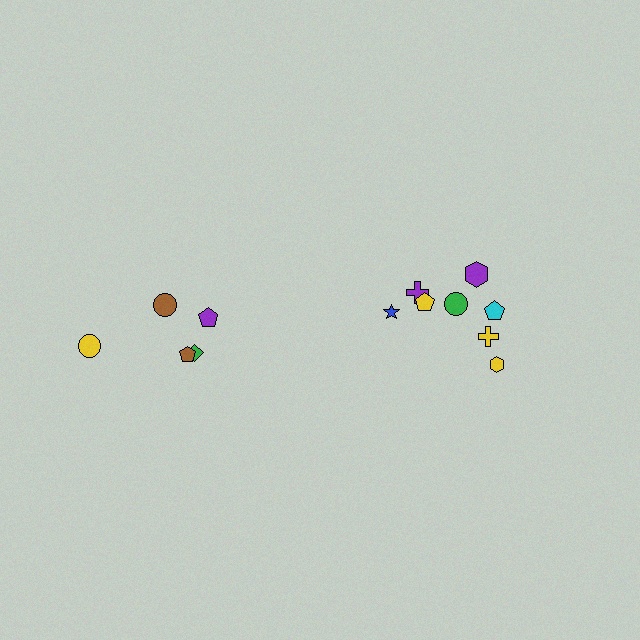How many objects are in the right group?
There are 8 objects.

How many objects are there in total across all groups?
There are 13 objects.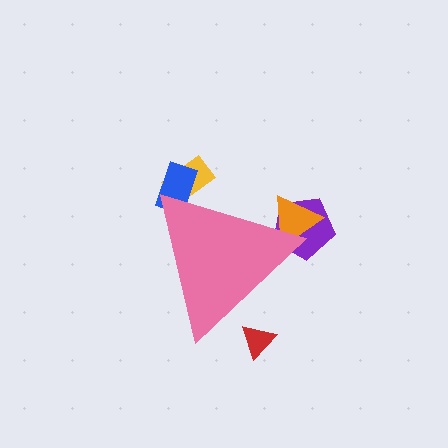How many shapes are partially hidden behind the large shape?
5 shapes are partially hidden.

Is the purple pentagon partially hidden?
Yes, the purple pentagon is partially hidden behind the pink triangle.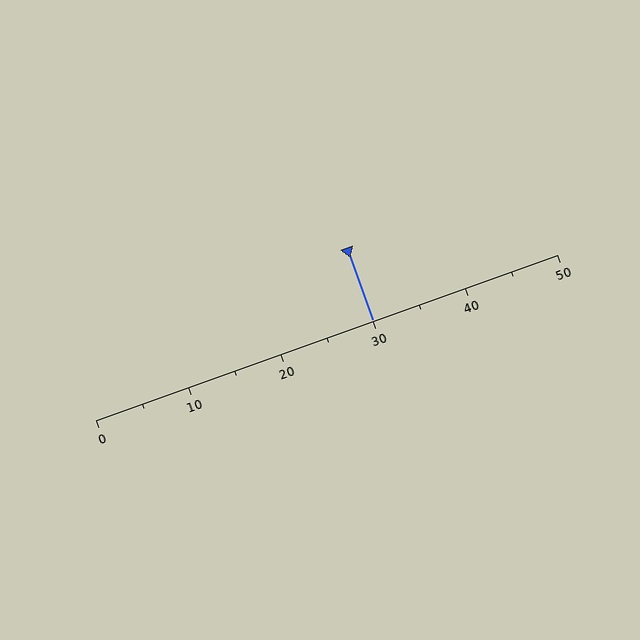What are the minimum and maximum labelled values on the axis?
The axis runs from 0 to 50.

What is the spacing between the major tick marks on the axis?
The major ticks are spaced 10 apart.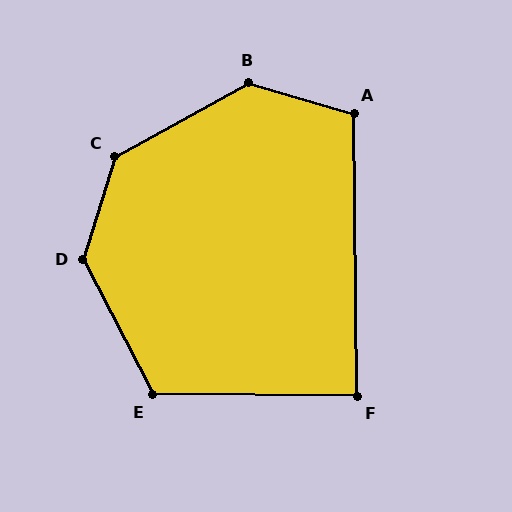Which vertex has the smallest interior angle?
F, at approximately 89 degrees.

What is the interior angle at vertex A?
Approximately 107 degrees (obtuse).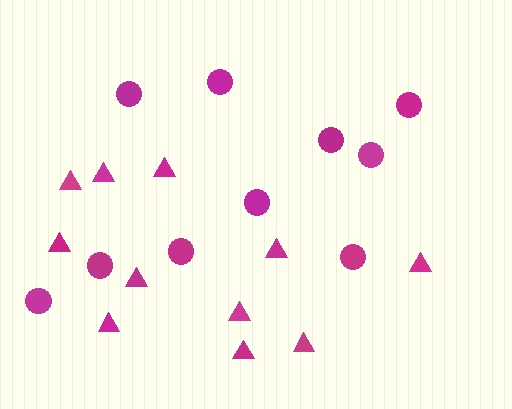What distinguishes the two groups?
There are 2 groups: one group of triangles (11) and one group of circles (10).